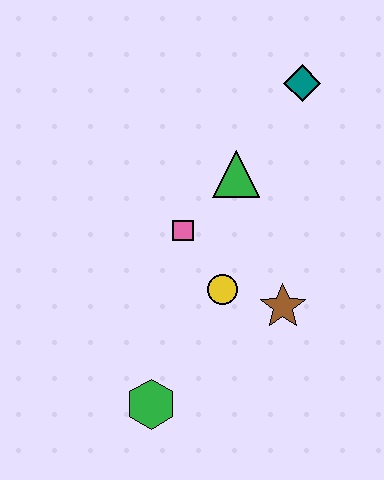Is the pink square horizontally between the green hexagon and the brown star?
Yes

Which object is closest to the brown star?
The yellow circle is closest to the brown star.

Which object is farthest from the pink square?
The teal diamond is farthest from the pink square.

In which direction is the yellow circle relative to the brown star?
The yellow circle is to the left of the brown star.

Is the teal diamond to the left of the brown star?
No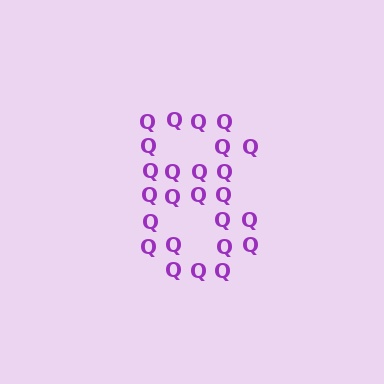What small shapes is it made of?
It is made of small letter Q's.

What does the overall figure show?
The overall figure shows the digit 8.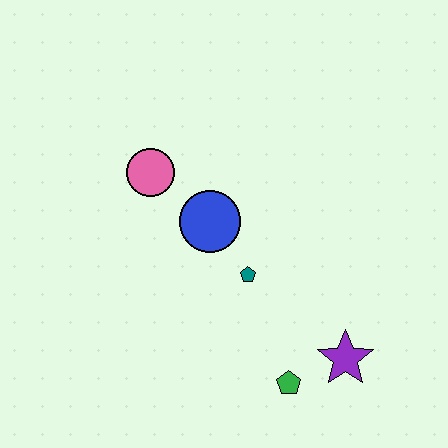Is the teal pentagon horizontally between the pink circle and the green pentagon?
Yes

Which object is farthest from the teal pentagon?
The pink circle is farthest from the teal pentagon.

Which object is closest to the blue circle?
The teal pentagon is closest to the blue circle.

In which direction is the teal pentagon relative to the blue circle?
The teal pentagon is below the blue circle.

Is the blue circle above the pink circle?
No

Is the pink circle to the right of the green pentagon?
No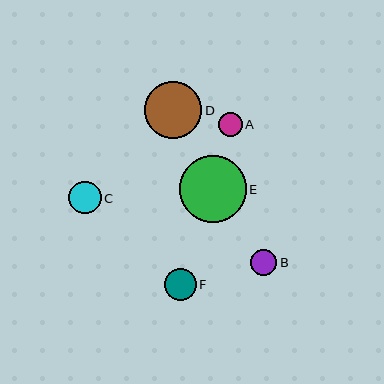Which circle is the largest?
Circle E is the largest with a size of approximately 67 pixels.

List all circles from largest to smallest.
From largest to smallest: E, D, C, F, B, A.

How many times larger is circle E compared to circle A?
Circle E is approximately 2.8 times the size of circle A.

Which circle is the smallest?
Circle A is the smallest with a size of approximately 24 pixels.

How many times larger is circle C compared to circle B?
Circle C is approximately 1.2 times the size of circle B.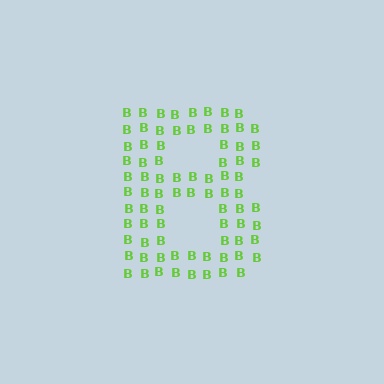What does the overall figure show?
The overall figure shows the letter B.